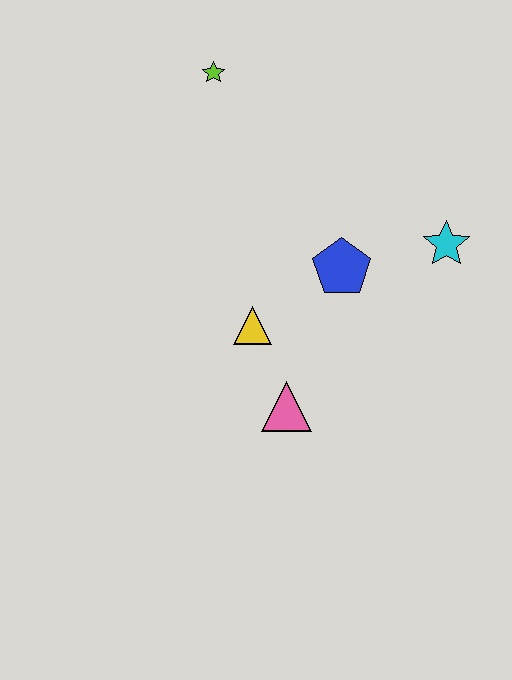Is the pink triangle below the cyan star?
Yes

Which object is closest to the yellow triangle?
The pink triangle is closest to the yellow triangle.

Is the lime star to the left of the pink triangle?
Yes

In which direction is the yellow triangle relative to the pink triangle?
The yellow triangle is above the pink triangle.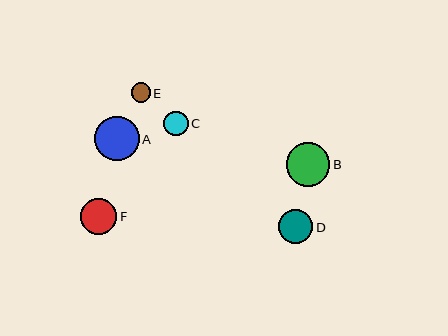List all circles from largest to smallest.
From largest to smallest: A, B, F, D, C, E.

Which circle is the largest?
Circle A is the largest with a size of approximately 44 pixels.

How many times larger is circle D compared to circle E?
Circle D is approximately 1.8 times the size of circle E.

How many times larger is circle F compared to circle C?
Circle F is approximately 1.5 times the size of circle C.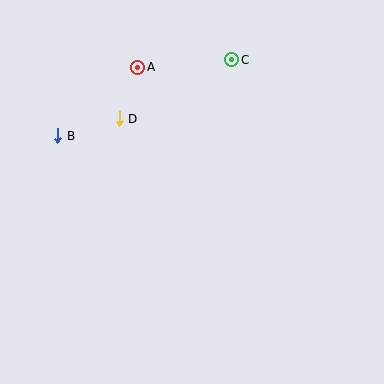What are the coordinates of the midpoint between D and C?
The midpoint between D and C is at (175, 89).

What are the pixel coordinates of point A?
Point A is at (138, 67).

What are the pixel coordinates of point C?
Point C is at (232, 60).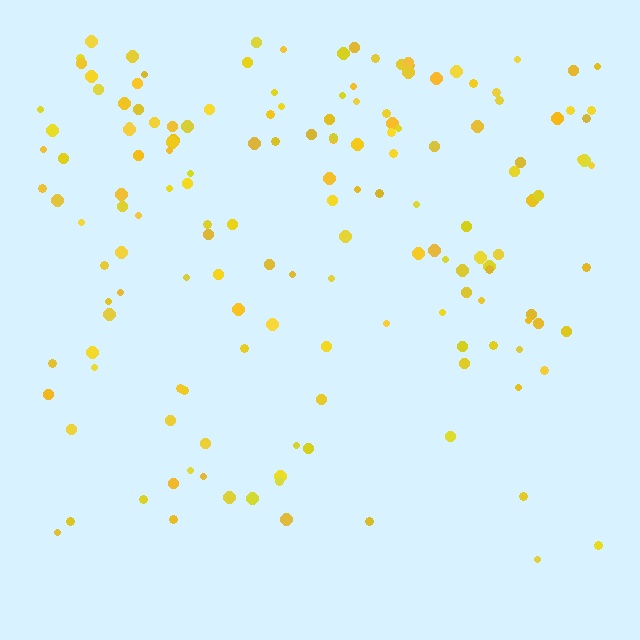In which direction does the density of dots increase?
From bottom to top, with the top side densest.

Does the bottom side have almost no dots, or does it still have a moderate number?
Still a moderate number, just noticeably fewer than the top.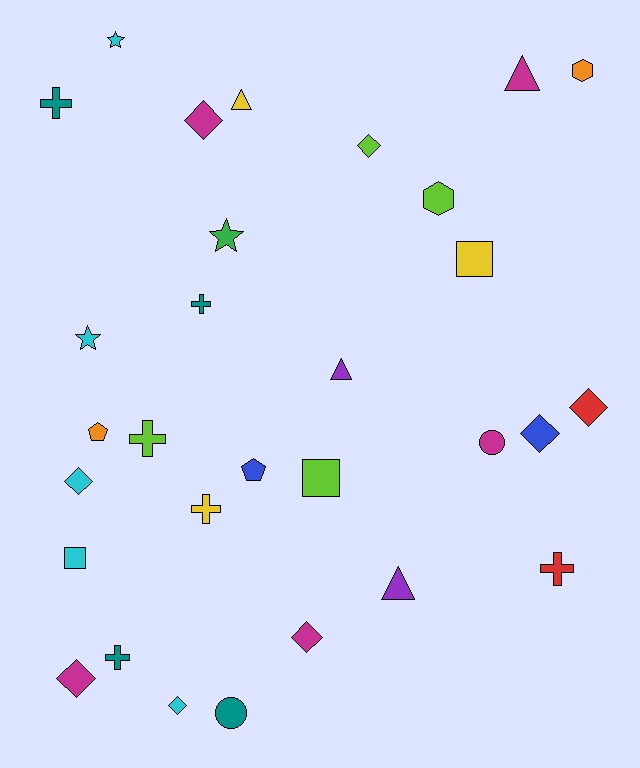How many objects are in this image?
There are 30 objects.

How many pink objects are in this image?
There are no pink objects.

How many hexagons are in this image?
There are 2 hexagons.